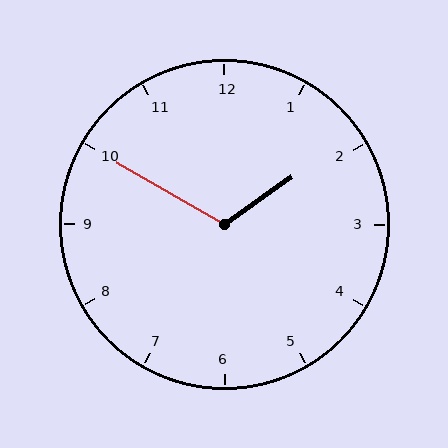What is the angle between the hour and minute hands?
Approximately 115 degrees.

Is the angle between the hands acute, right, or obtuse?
It is obtuse.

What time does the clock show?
1:50.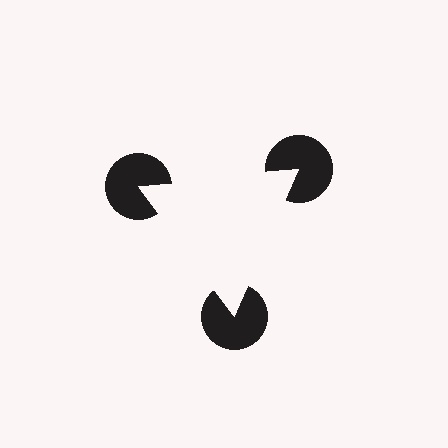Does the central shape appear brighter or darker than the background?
It typically appears slightly brighter than the background, even though no actual brightness change is drawn.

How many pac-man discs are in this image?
There are 3 — one at each vertex of the illusory triangle.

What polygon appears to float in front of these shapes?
An illusory triangle — its edges are inferred from the aligned wedge cuts in the pac-man discs, not physically drawn.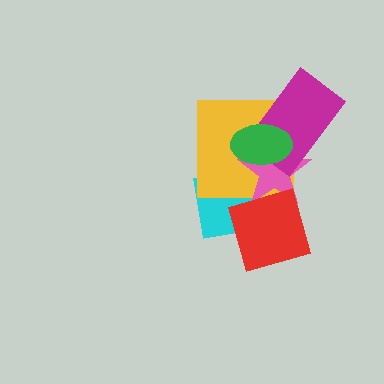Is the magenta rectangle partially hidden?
Yes, it is partially covered by another shape.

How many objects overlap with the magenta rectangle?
3 objects overlap with the magenta rectangle.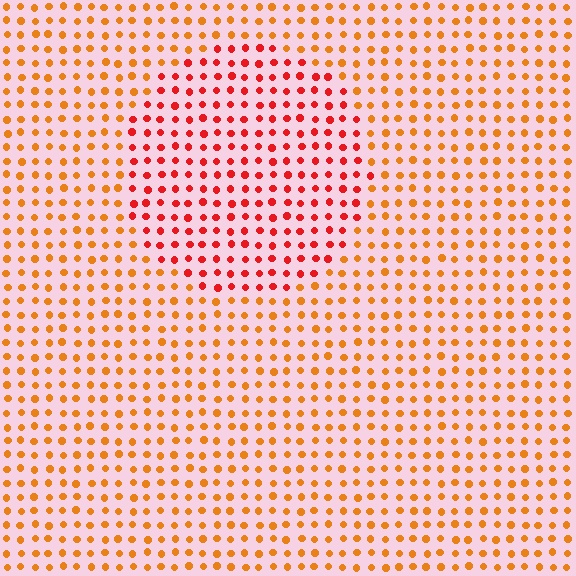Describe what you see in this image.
The image is filled with small orange elements in a uniform arrangement. A circle-shaped region is visible where the elements are tinted to a slightly different hue, forming a subtle color boundary.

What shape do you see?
I see a circle.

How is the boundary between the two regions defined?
The boundary is defined purely by a slight shift in hue (about 33 degrees). Spacing, size, and orientation are identical on both sides.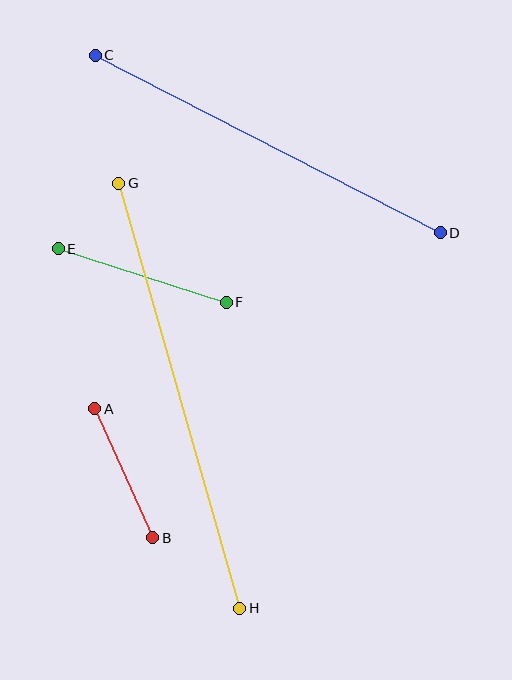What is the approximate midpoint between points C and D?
The midpoint is at approximately (268, 144) pixels.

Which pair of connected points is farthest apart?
Points G and H are farthest apart.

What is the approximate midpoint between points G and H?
The midpoint is at approximately (179, 396) pixels.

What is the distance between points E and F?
The distance is approximately 176 pixels.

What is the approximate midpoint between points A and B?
The midpoint is at approximately (124, 473) pixels.